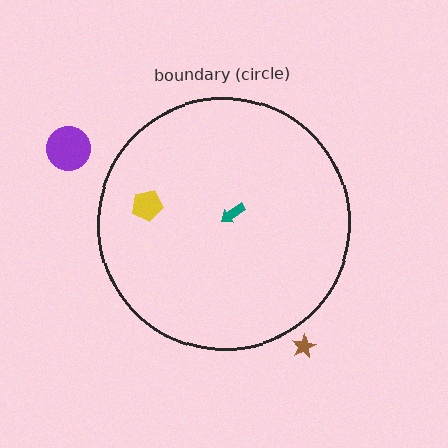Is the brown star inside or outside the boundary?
Outside.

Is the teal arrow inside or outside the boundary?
Inside.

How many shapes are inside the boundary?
2 inside, 2 outside.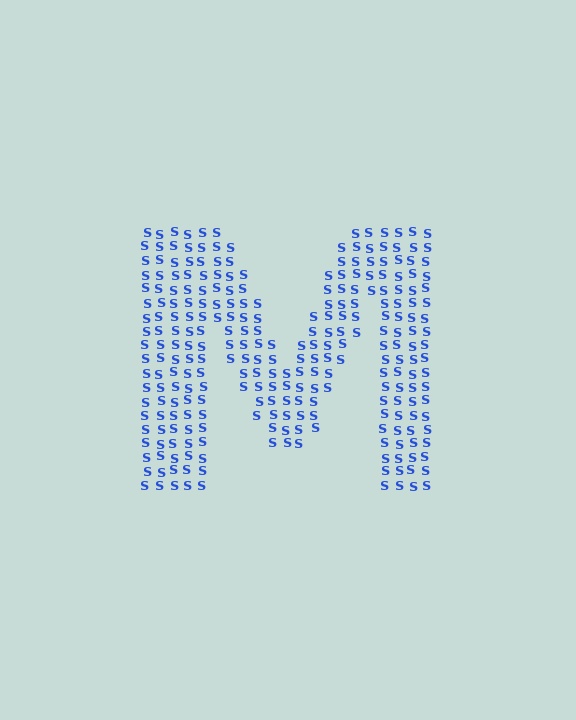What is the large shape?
The large shape is the letter M.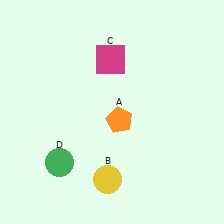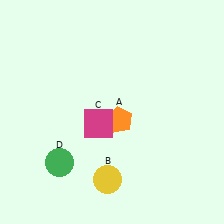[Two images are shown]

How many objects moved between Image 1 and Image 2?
1 object moved between the two images.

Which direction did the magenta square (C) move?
The magenta square (C) moved down.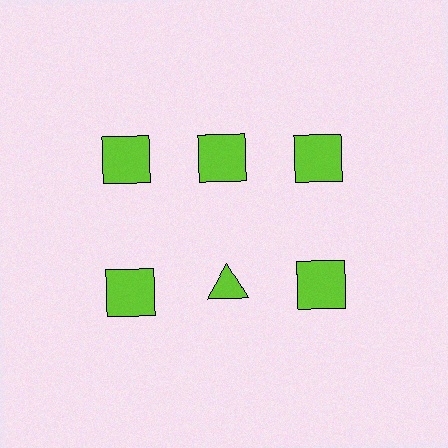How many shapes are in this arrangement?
There are 6 shapes arranged in a grid pattern.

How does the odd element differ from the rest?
It has a different shape: triangle instead of square.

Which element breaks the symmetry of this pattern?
The lime triangle in the second row, second from left column breaks the symmetry. All other shapes are lime squares.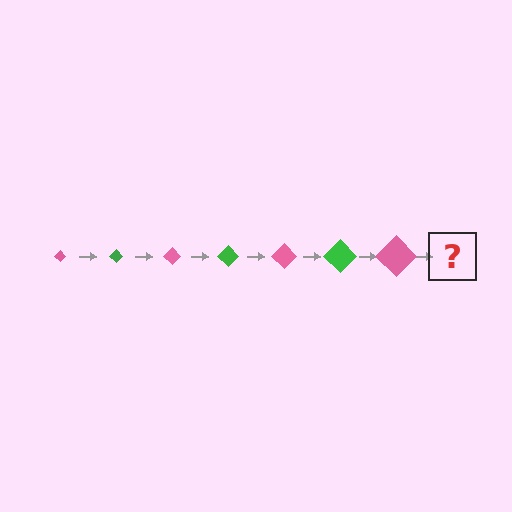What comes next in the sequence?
The next element should be a green diamond, larger than the previous one.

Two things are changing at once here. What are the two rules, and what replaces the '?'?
The two rules are that the diamond grows larger each step and the color cycles through pink and green. The '?' should be a green diamond, larger than the previous one.